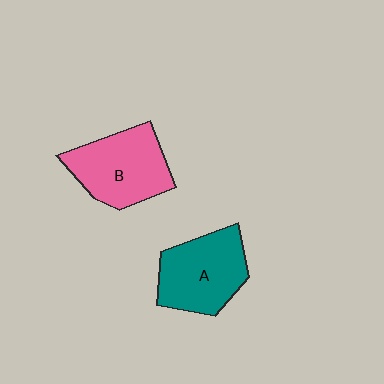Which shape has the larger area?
Shape B (pink).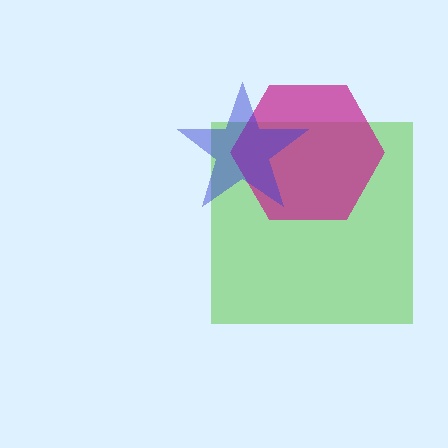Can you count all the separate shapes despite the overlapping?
Yes, there are 3 separate shapes.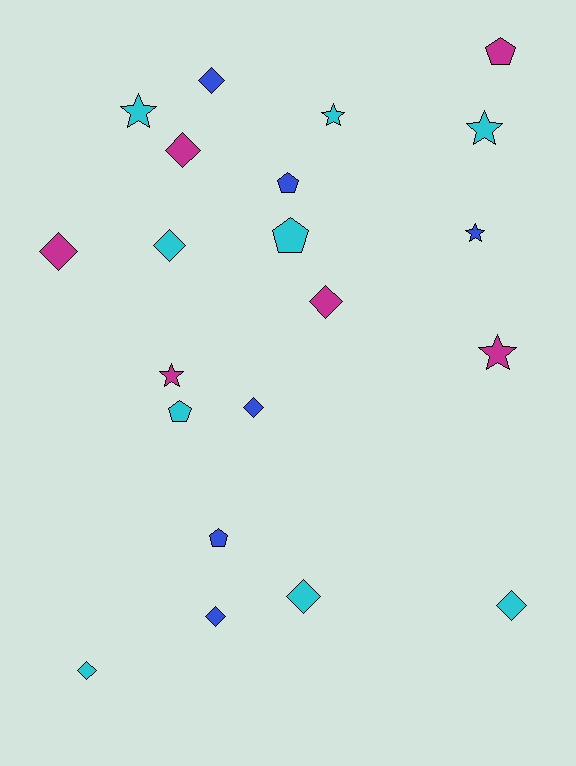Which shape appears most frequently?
Diamond, with 10 objects.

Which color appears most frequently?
Cyan, with 9 objects.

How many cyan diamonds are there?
There are 4 cyan diamonds.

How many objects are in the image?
There are 21 objects.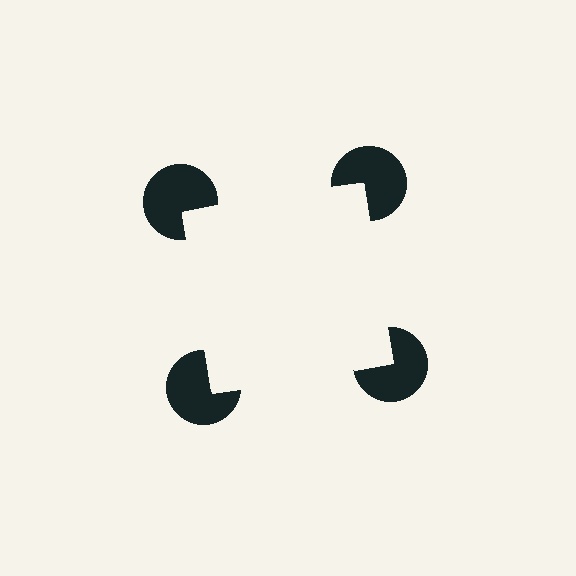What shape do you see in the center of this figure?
An illusory square — its edges are inferred from the aligned wedge cuts in the pac-man discs, not physically drawn.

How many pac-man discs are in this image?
There are 4 — one at each vertex of the illusory square.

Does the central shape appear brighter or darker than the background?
It typically appears slightly brighter than the background, even though no actual brightness change is drawn.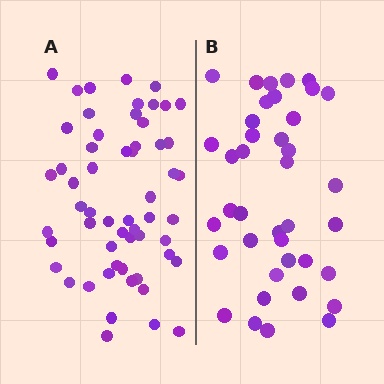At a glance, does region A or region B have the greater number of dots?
Region A (the left region) has more dots.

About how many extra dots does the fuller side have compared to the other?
Region A has approximately 20 more dots than region B.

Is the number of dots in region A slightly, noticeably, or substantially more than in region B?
Region A has substantially more. The ratio is roughly 1.5 to 1.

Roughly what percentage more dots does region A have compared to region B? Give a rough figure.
About 45% more.